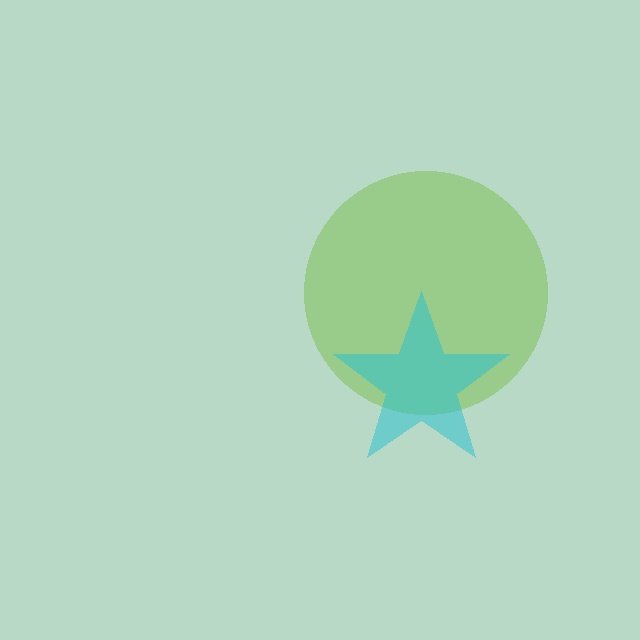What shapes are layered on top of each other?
The layered shapes are: a lime circle, a cyan star.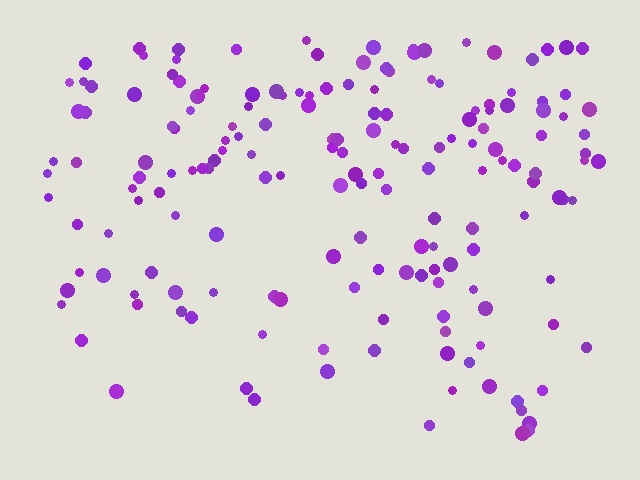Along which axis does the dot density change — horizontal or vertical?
Vertical.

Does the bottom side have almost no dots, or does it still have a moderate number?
Still a moderate number, just noticeably fewer than the top.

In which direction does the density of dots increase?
From bottom to top, with the top side densest.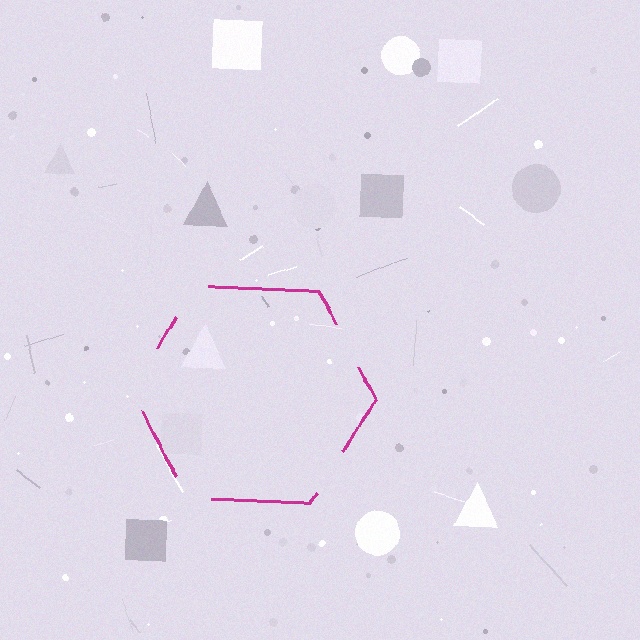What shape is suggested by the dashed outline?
The dashed outline suggests a hexagon.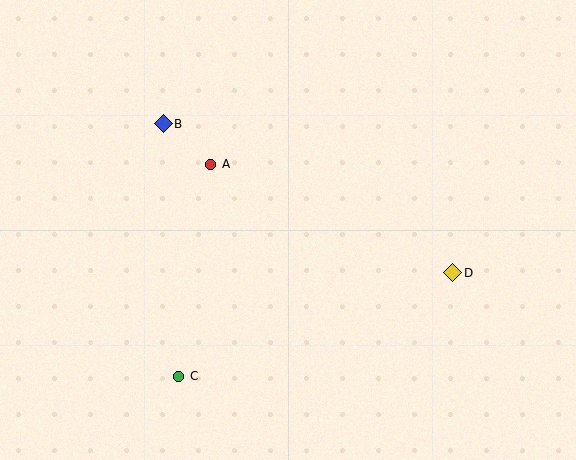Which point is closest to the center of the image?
Point A at (211, 164) is closest to the center.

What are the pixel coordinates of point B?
Point B is at (163, 124).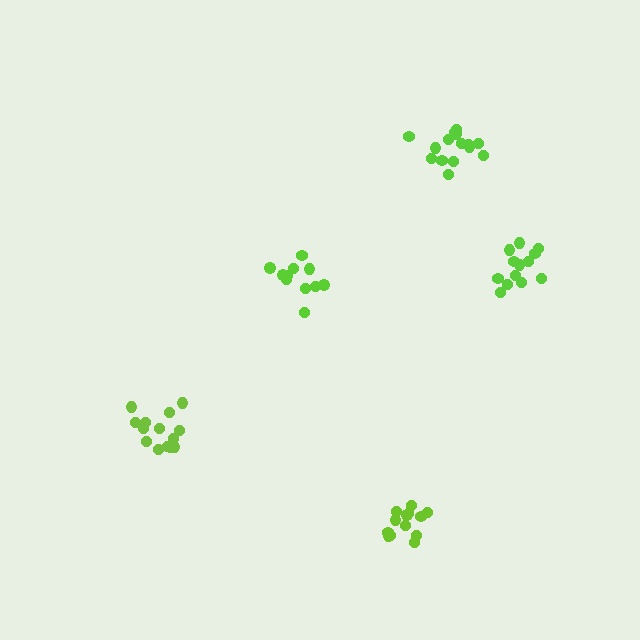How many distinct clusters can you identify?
There are 5 distinct clusters.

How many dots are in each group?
Group 1: 11 dots, Group 2: 13 dots, Group 3: 15 dots, Group 4: 13 dots, Group 5: 14 dots (66 total).